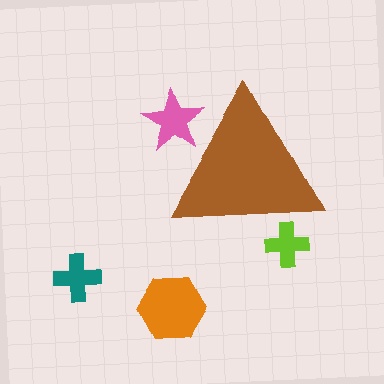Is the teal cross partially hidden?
No, the teal cross is fully visible.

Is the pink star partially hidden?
Yes, the pink star is partially hidden behind the brown triangle.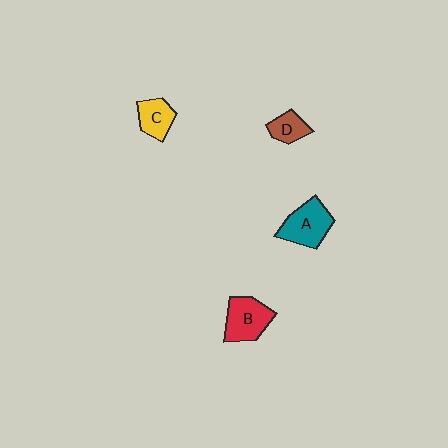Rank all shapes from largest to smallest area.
From largest to smallest: A (teal), B (red), C (yellow), D (brown).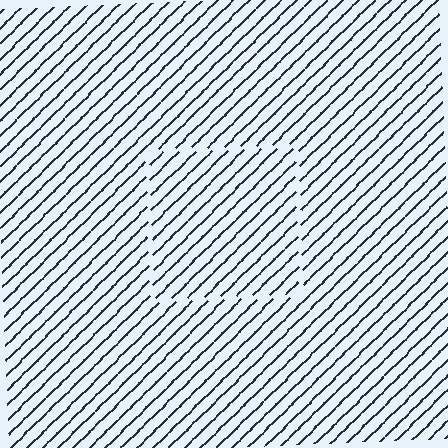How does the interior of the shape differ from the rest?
The interior of the shape contains the same grating, shifted by half a period — the contour is defined by the phase discontinuity where line-ends from the inner and outer gratings abut.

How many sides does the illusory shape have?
4 sides — the line-ends trace a square.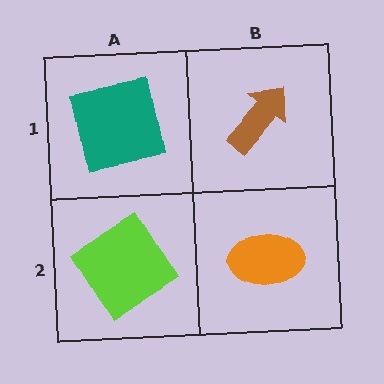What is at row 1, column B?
A brown arrow.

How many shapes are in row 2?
2 shapes.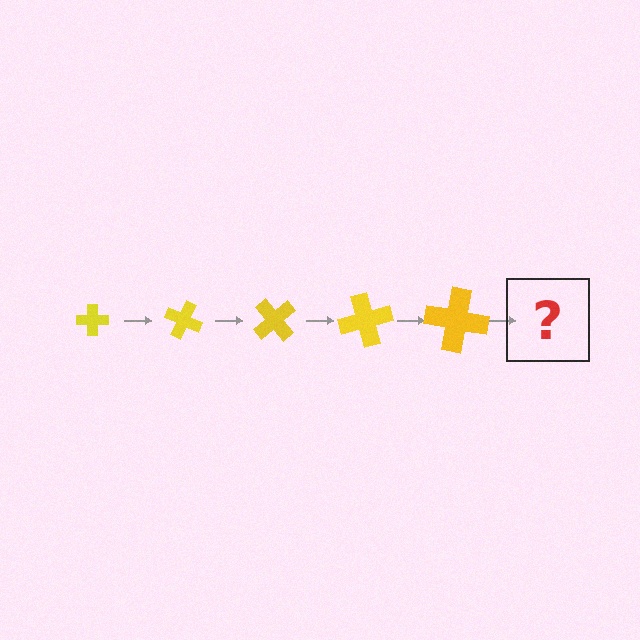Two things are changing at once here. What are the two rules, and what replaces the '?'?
The two rules are that the cross grows larger each step and it rotates 25 degrees each step. The '?' should be a cross, larger than the previous one and rotated 125 degrees from the start.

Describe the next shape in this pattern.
It should be a cross, larger than the previous one and rotated 125 degrees from the start.